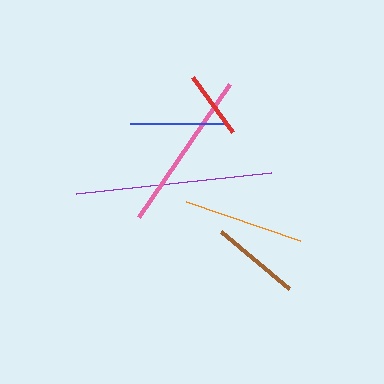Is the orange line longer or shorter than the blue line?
The orange line is longer than the blue line.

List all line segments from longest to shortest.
From longest to shortest: purple, pink, orange, blue, brown, red.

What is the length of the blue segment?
The blue segment is approximately 96 pixels long.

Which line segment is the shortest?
The red line is the shortest at approximately 68 pixels.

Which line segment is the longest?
The purple line is the longest at approximately 196 pixels.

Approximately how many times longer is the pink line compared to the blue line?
The pink line is approximately 1.7 times the length of the blue line.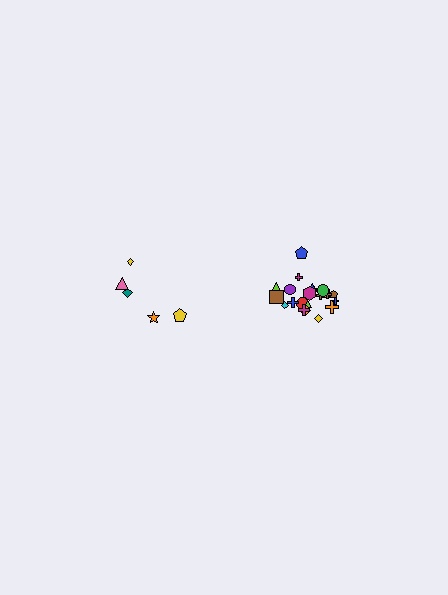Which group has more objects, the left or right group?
The right group.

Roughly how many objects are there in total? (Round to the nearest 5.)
Roughly 25 objects in total.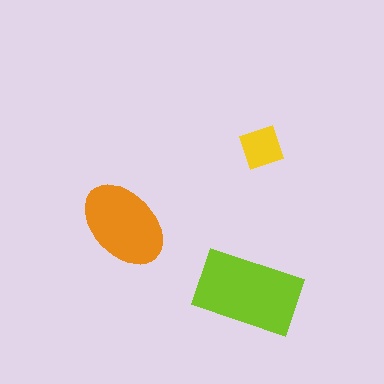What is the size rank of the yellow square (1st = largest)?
3rd.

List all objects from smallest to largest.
The yellow square, the orange ellipse, the lime rectangle.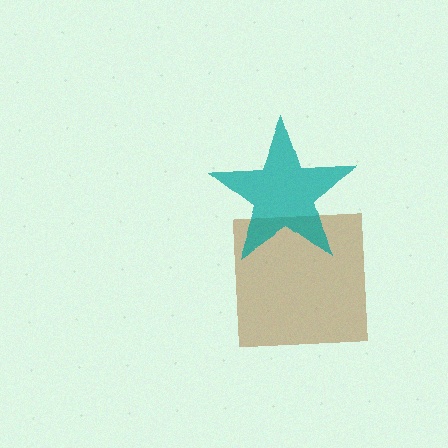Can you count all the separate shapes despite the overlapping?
Yes, there are 2 separate shapes.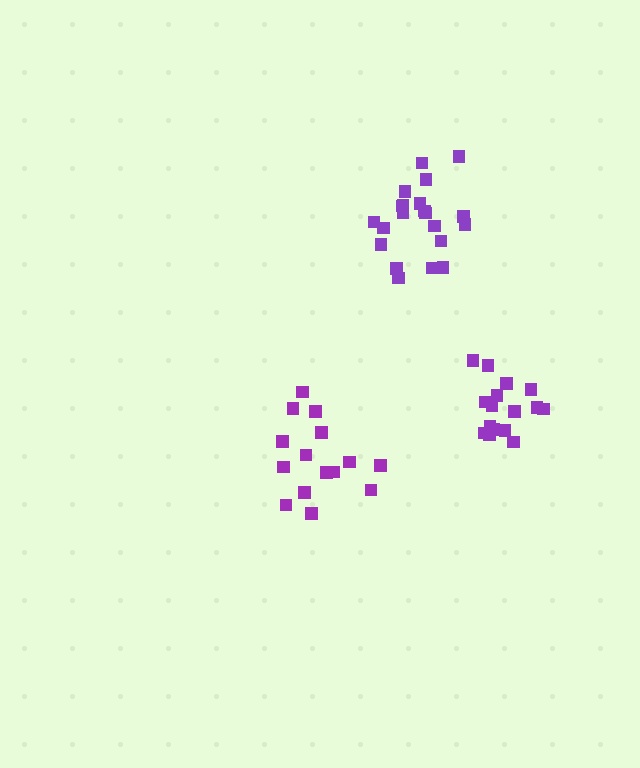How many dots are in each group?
Group 1: 15 dots, Group 2: 16 dots, Group 3: 21 dots (52 total).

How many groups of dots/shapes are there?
There are 3 groups.